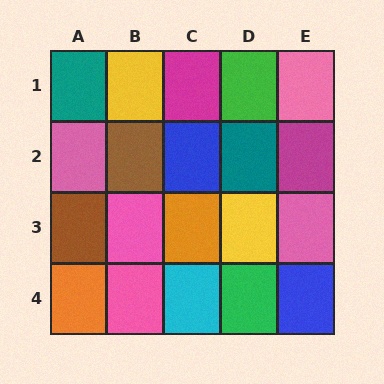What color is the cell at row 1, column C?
Magenta.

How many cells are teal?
2 cells are teal.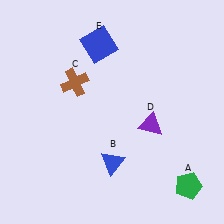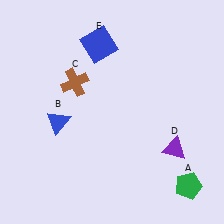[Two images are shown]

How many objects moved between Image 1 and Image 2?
2 objects moved between the two images.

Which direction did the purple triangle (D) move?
The purple triangle (D) moved down.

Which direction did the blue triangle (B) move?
The blue triangle (B) moved left.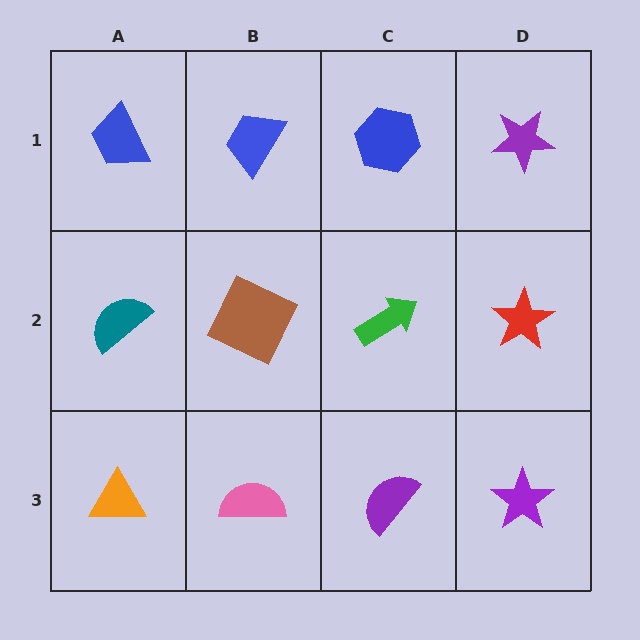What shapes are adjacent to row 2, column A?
A blue trapezoid (row 1, column A), an orange triangle (row 3, column A), a brown square (row 2, column B).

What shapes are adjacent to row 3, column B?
A brown square (row 2, column B), an orange triangle (row 3, column A), a purple semicircle (row 3, column C).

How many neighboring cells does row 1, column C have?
3.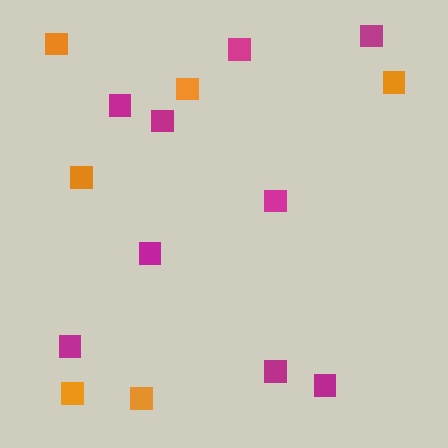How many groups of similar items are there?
There are 2 groups: one group of orange squares (6) and one group of magenta squares (9).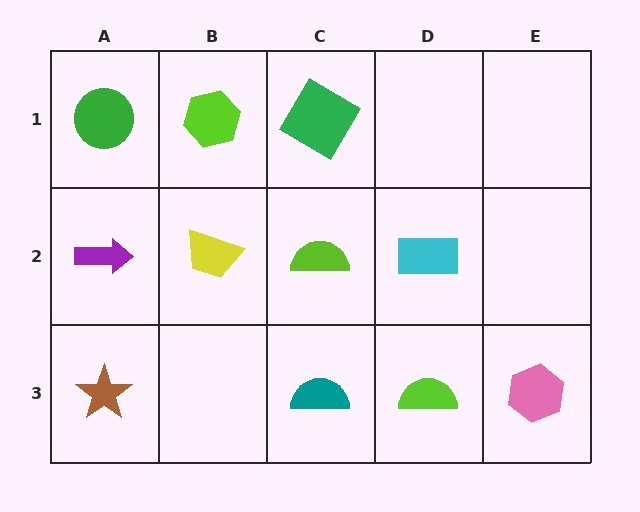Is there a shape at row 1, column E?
No, that cell is empty.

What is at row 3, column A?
A brown star.